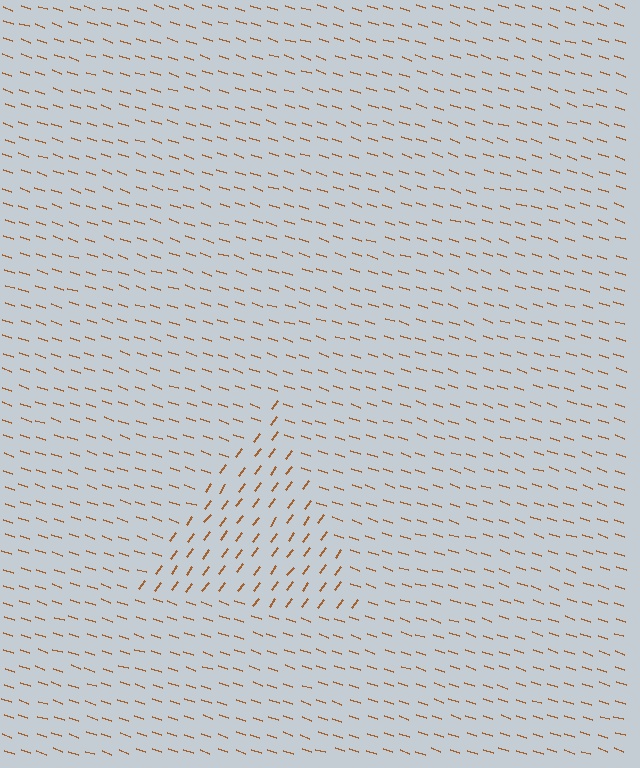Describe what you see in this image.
The image is filled with small brown line segments. A triangle region in the image has lines oriented differently from the surrounding lines, creating a visible texture boundary.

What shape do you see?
I see a triangle.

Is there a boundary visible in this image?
Yes, there is a texture boundary formed by a change in line orientation.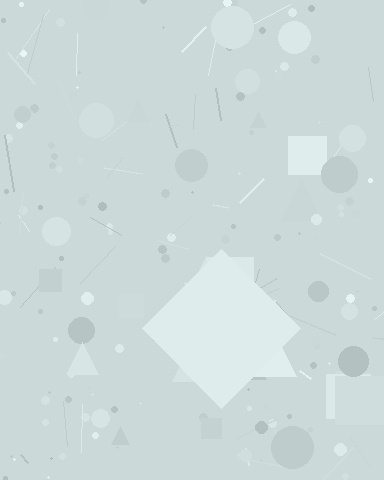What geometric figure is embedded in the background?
A diamond is embedded in the background.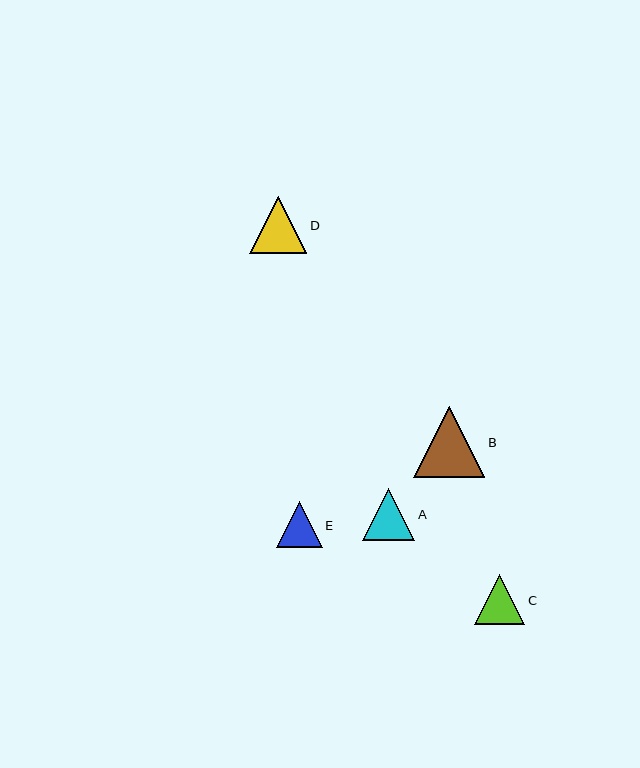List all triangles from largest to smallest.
From largest to smallest: B, D, A, C, E.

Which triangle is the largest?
Triangle B is the largest with a size of approximately 71 pixels.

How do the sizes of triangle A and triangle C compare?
Triangle A and triangle C are approximately the same size.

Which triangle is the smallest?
Triangle E is the smallest with a size of approximately 46 pixels.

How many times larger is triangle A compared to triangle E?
Triangle A is approximately 1.1 times the size of triangle E.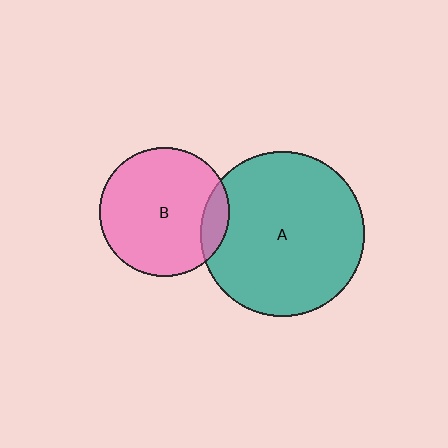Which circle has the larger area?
Circle A (teal).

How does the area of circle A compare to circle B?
Approximately 1.6 times.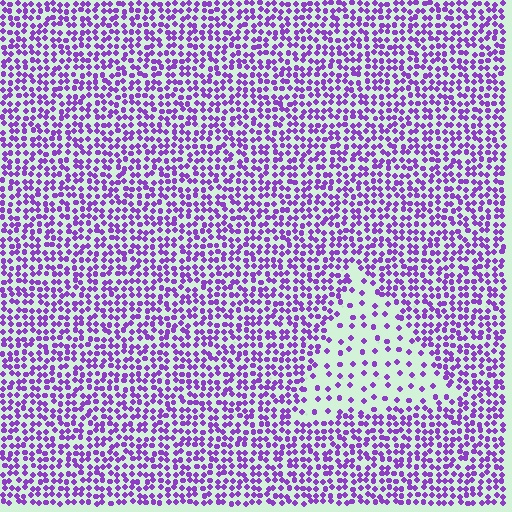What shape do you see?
I see a triangle.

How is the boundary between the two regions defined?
The boundary is defined by a change in element density (approximately 2.8x ratio). All elements are the same color, size, and shape.